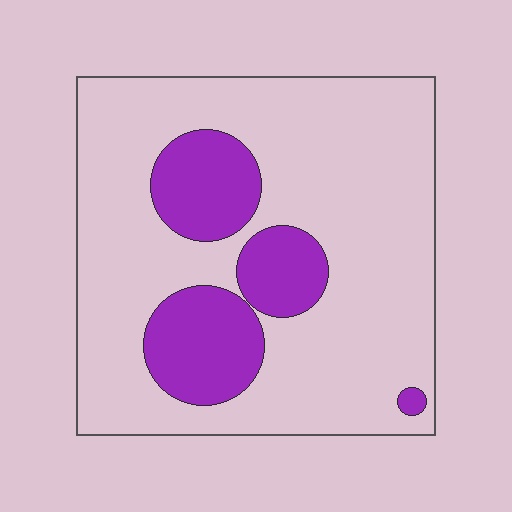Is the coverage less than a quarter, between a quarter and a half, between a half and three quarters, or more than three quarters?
Less than a quarter.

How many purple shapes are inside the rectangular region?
4.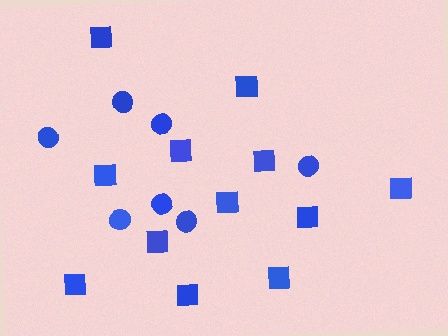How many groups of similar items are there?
There are 2 groups: one group of squares (12) and one group of circles (7).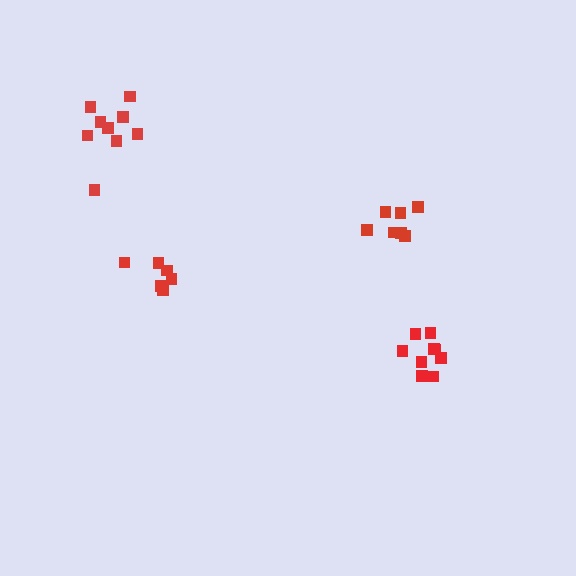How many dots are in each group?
Group 1: 9 dots, Group 2: 6 dots, Group 3: 7 dots, Group 4: 9 dots (31 total).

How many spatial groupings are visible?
There are 4 spatial groupings.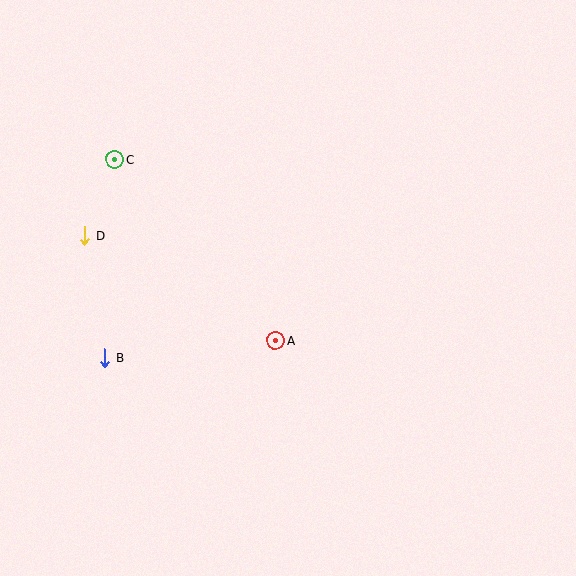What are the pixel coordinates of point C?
Point C is at (115, 159).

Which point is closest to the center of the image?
Point A at (275, 341) is closest to the center.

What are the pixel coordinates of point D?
Point D is at (85, 236).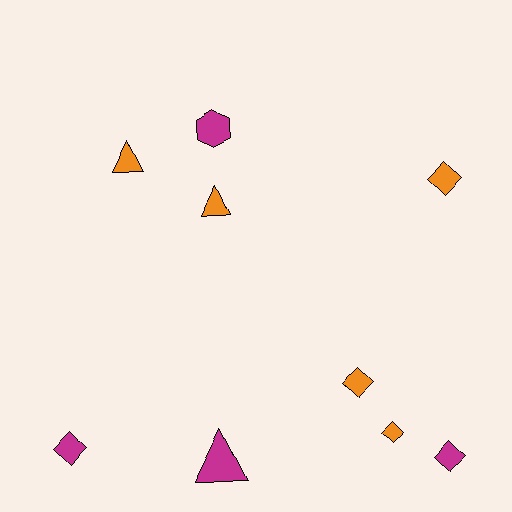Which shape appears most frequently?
Diamond, with 5 objects.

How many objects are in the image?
There are 9 objects.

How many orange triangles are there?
There are 2 orange triangles.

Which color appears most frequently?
Orange, with 5 objects.